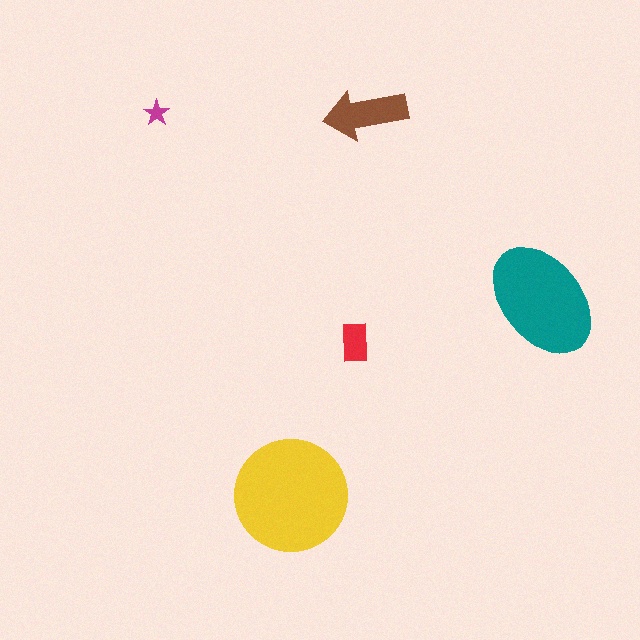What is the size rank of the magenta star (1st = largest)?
5th.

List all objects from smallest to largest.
The magenta star, the red rectangle, the brown arrow, the teal ellipse, the yellow circle.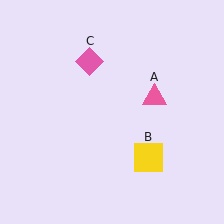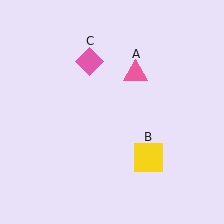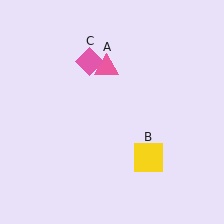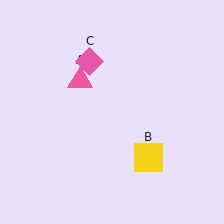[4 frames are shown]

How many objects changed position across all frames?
1 object changed position: pink triangle (object A).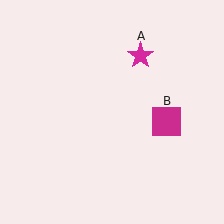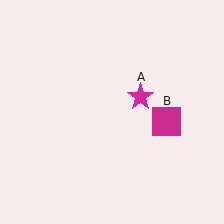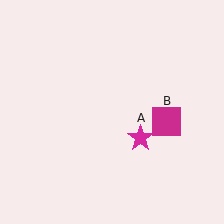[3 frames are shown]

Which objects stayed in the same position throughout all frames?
Magenta square (object B) remained stationary.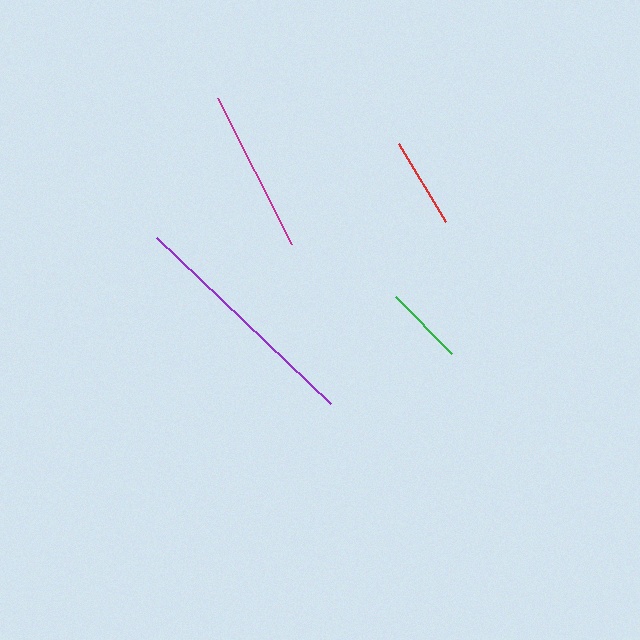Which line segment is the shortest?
The green line is the shortest at approximately 80 pixels.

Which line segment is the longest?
The purple line is the longest at approximately 241 pixels.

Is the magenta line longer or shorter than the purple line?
The purple line is longer than the magenta line.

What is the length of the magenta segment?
The magenta segment is approximately 163 pixels long.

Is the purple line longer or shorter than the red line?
The purple line is longer than the red line.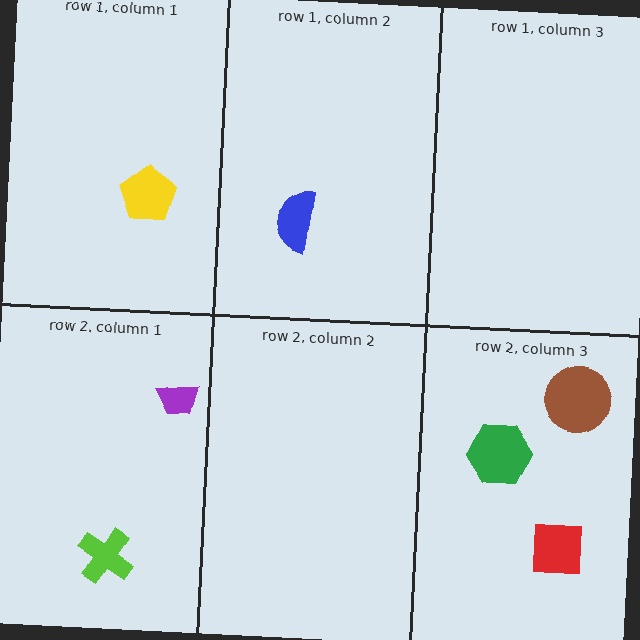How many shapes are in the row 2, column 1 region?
2.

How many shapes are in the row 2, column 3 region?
3.